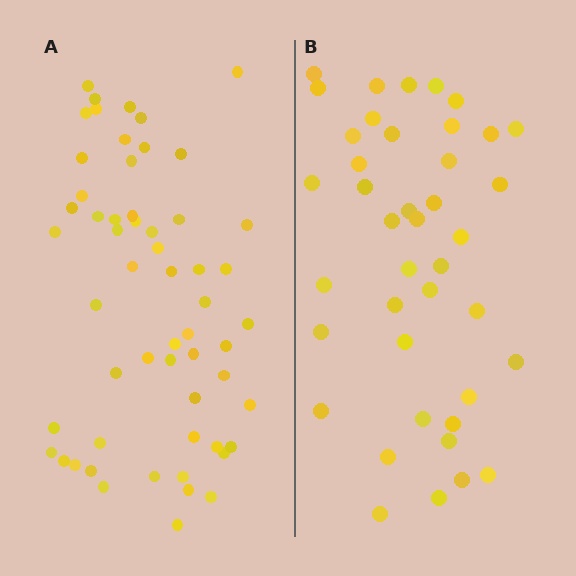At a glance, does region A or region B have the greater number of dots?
Region A (the left region) has more dots.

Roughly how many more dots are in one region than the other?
Region A has approximately 15 more dots than region B.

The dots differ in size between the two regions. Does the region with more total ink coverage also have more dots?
No. Region B has more total ink coverage because its dots are larger, but region A actually contains more individual dots. Total area can be misleading — the number of items is what matters here.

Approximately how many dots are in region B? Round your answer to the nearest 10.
About 40 dots. (The exact count is 41, which rounds to 40.)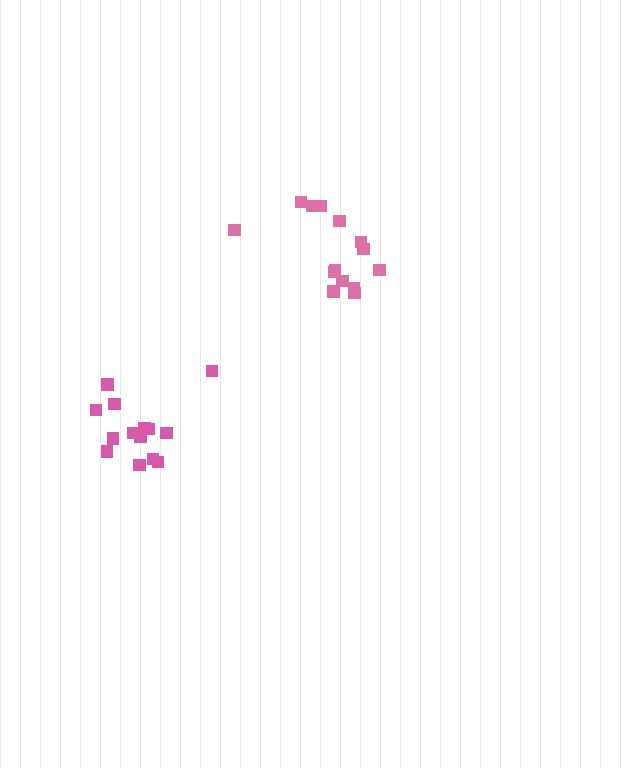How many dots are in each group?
Group 1: 15 dots, Group 2: 14 dots (29 total).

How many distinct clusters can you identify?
There are 2 distinct clusters.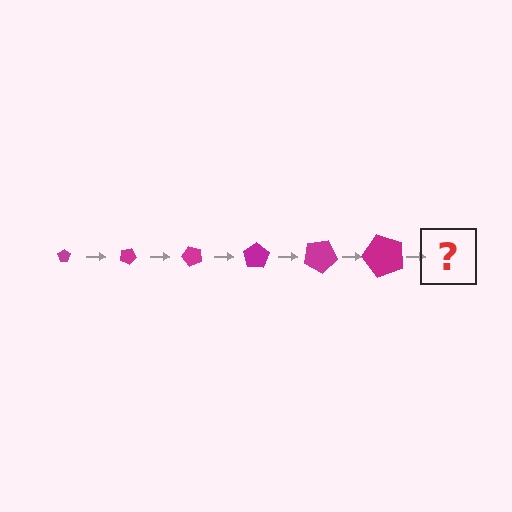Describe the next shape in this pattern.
It should be a pentagon, larger than the previous one and rotated 150 degrees from the start.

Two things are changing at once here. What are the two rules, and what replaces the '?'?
The two rules are that the pentagon grows larger each step and it rotates 25 degrees each step. The '?' should be a pentagon, larger than the previous one and rotated 150 degrees from the start.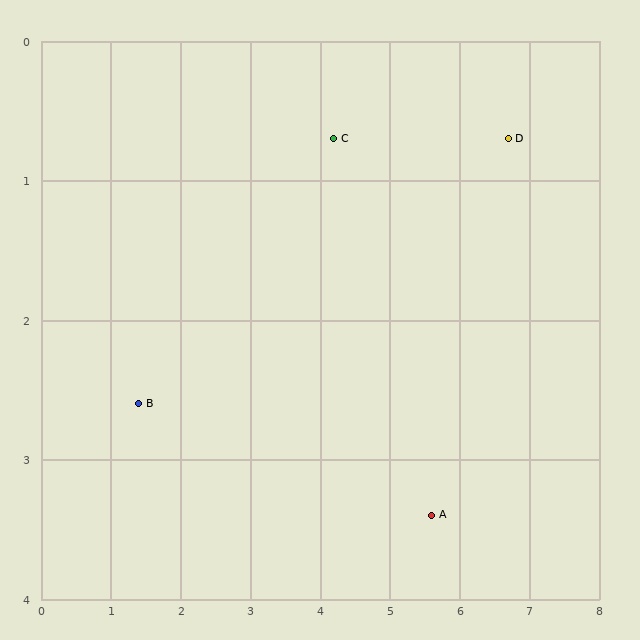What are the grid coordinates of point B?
Point B is at approximately (1.4, 2.6).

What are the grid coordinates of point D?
Point D is at approximately (6.7, 0.7).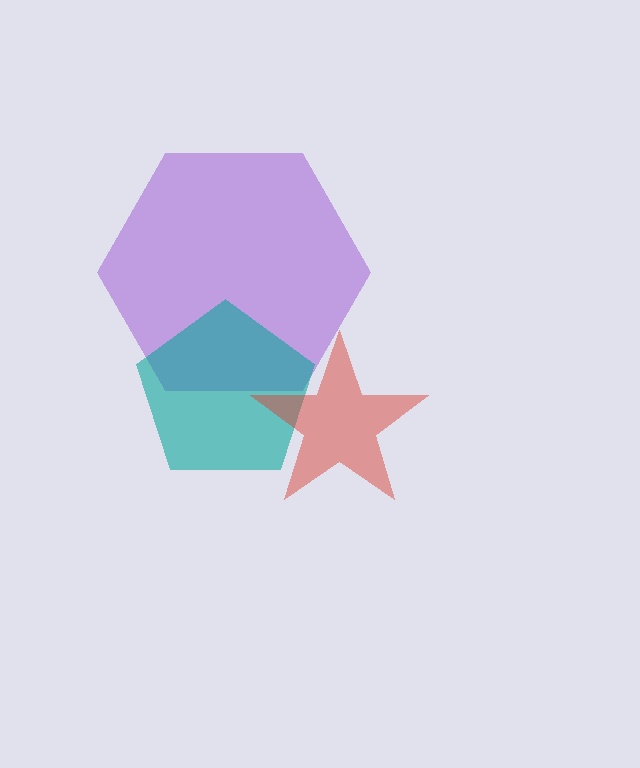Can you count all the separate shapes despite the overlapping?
Yes, there are 3 separate shapes.